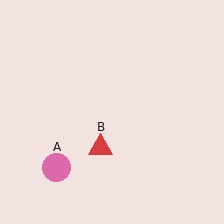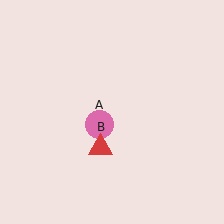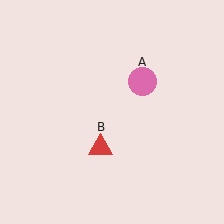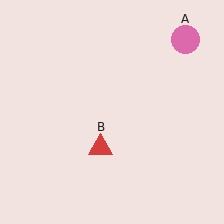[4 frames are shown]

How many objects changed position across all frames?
1 object changed position: pink circle (object A).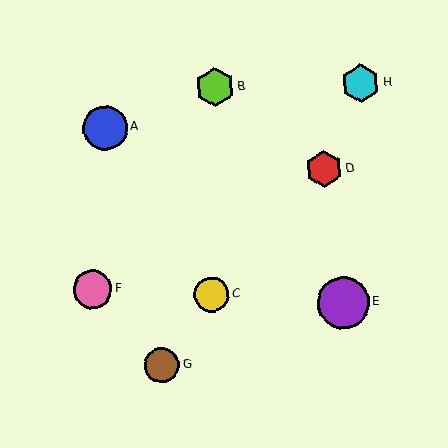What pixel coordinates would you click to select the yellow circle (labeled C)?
Click at (212, 295) to select the yellow circle C.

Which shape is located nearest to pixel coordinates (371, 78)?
The cyan hexagon (labeled H) at (360, 83) is nearest to that location.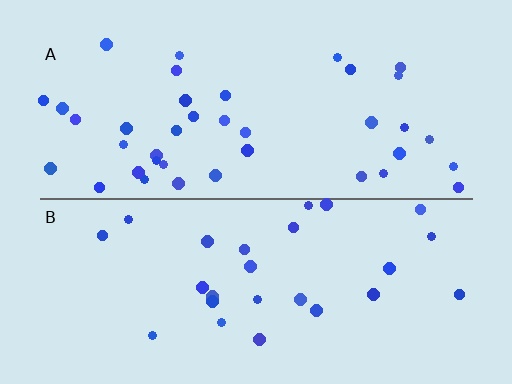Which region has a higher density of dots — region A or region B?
A (the top).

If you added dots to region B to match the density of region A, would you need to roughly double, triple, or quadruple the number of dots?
Approximately double.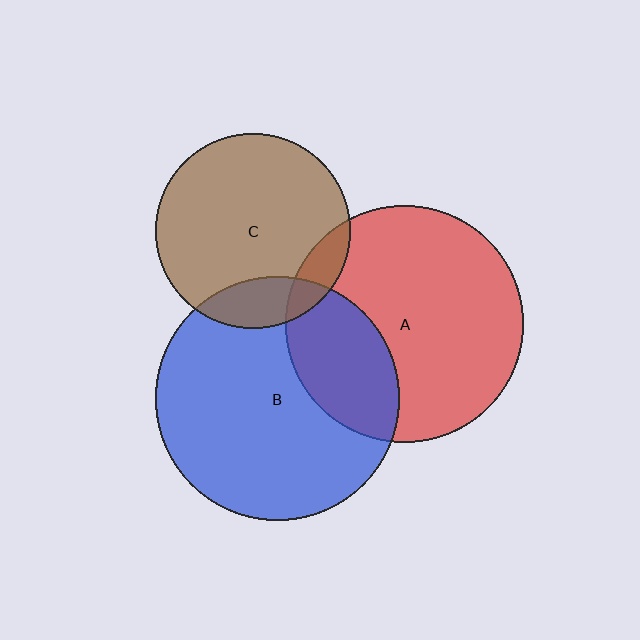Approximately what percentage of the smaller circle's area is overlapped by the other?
Approximately 15%.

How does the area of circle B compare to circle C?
Approximately 1.6 times.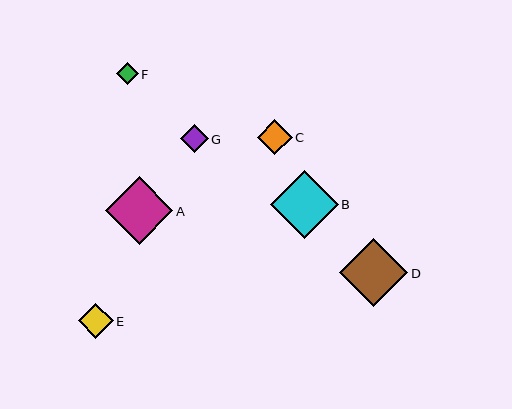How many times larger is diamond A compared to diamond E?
Diamond A is approximately 1.9 times the size of diamond E.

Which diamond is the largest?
Diamond D is the largest with a size of approximately 69 pixels.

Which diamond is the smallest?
Diamond F is the smallest with a size of approximately 21 pixels.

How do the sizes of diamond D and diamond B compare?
Diamond D and diamond B are approximately the same size.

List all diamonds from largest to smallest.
From largest to smallest: D, B, A, E, C, G, F.